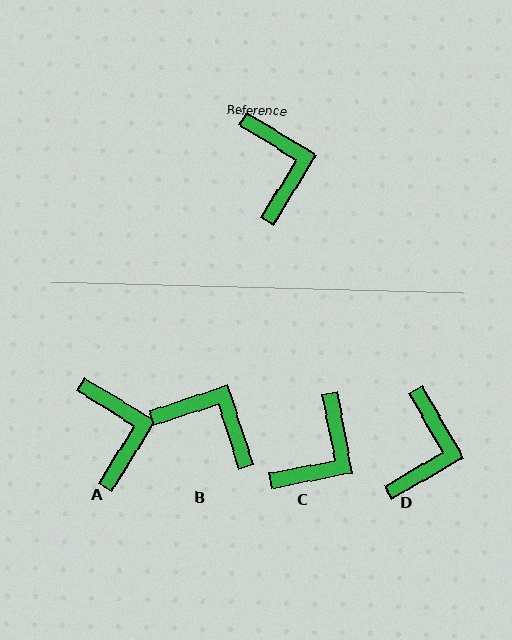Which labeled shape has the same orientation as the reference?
A.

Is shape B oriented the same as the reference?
No, it is off by about 50 degrees.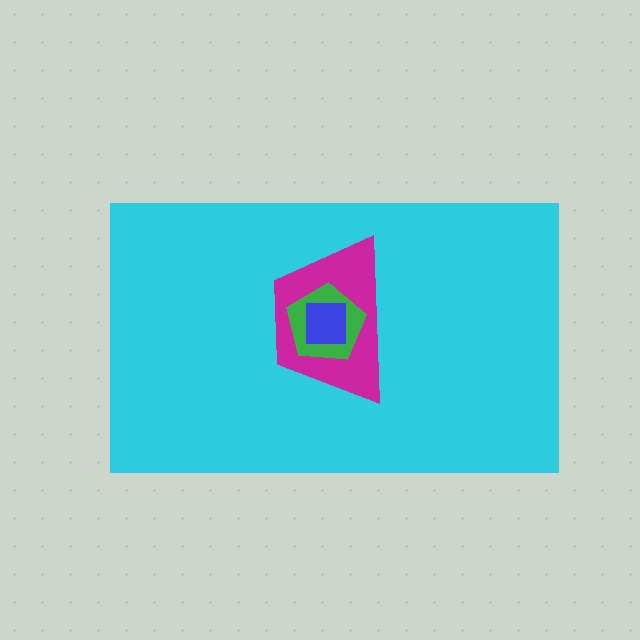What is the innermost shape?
The blue square.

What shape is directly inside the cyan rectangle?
The magenta trapezoid.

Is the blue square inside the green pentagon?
Yes.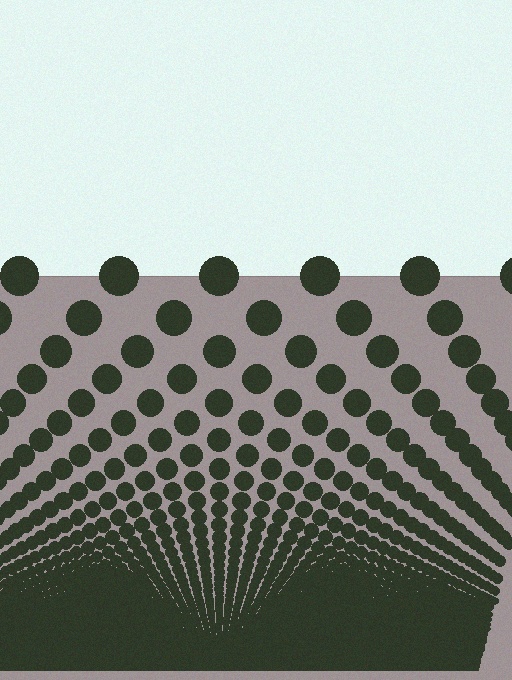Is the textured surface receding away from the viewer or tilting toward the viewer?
The surface appears to tilt toward the viewer. Texture elements get larger and sparser toward the top.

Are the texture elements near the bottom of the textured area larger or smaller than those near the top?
Smaller. The gradient is inverted — elements near the bottom are smaller and denser.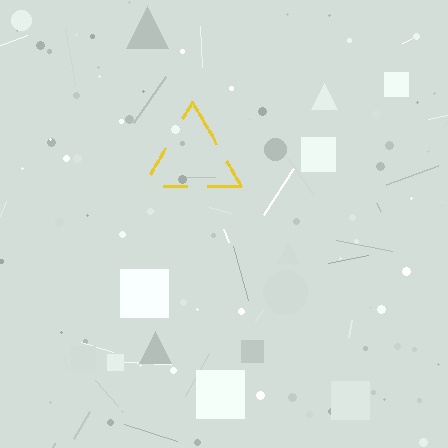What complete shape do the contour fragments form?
The contour fragments form a triangle.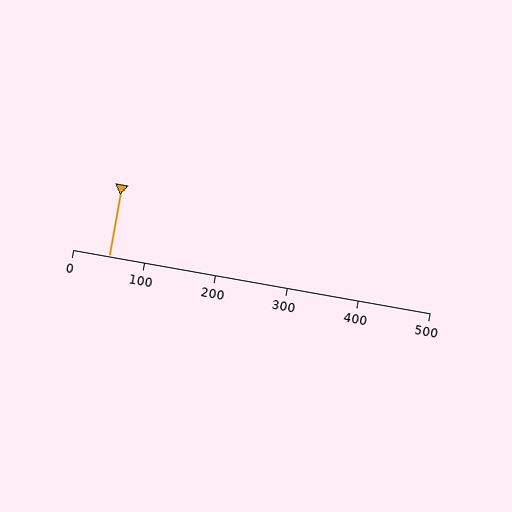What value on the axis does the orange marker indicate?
The marker indicates approximately 50.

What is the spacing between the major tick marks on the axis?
The major ticks are spaced 100 apart.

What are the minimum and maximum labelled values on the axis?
The axis runs from 0 to 500.